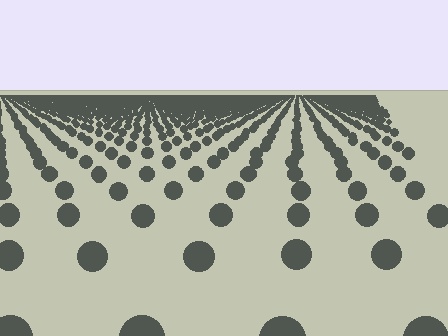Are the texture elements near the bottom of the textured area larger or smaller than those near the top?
Larger. Near the bottom, elements are closer to the viewer and appear at a bigger on-screen size.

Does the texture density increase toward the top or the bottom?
Density increases toward the top.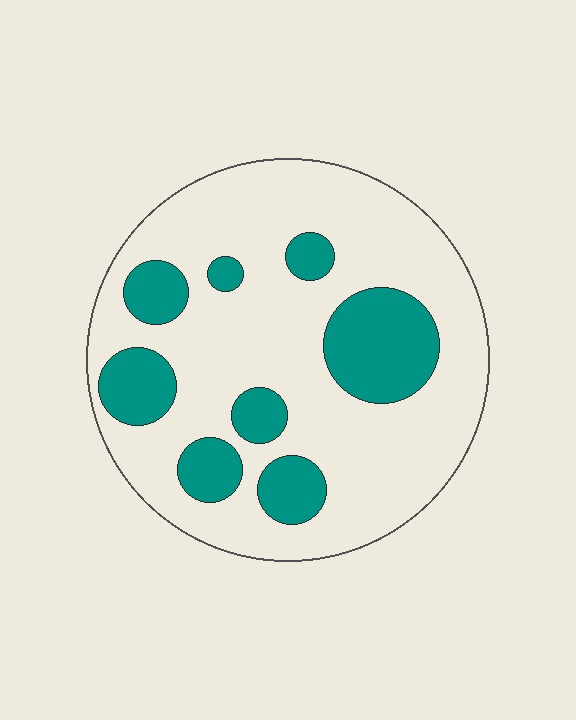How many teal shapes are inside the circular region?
8.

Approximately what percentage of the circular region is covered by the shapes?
Approximately 25%.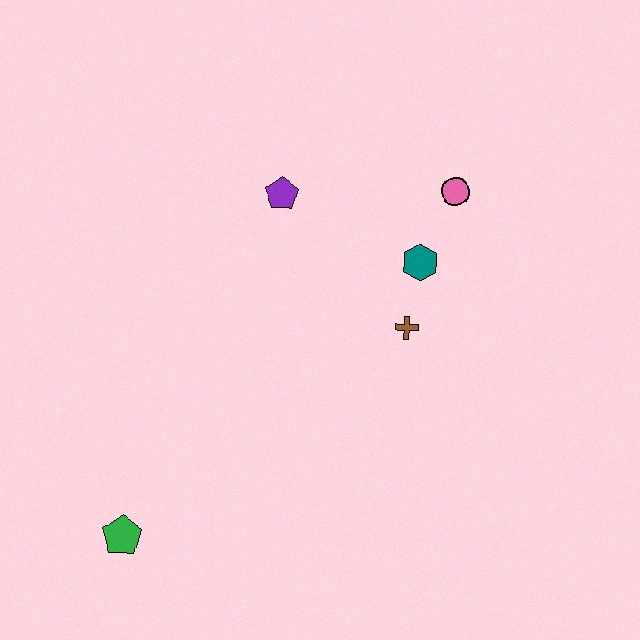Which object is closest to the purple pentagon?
The teal hexagon is closest to the purple pentagon.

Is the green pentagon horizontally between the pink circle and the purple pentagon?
No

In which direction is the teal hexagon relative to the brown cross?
The teal hexagon is above the brown cross.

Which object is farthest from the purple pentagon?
The green pentagon is farthest from the purple pentagon.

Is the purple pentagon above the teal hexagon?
Yes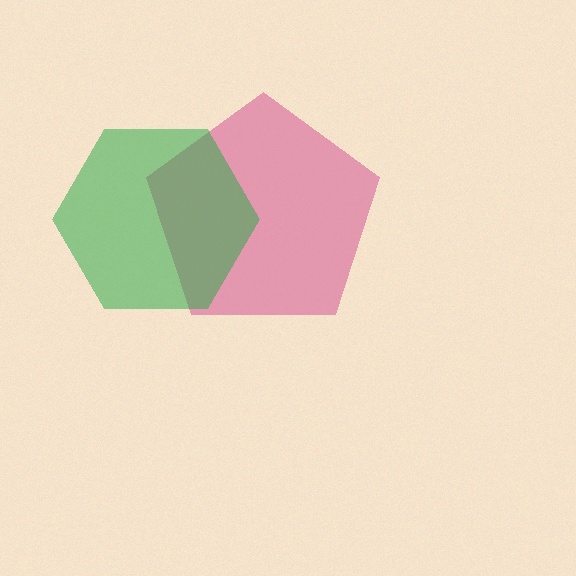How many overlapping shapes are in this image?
There are 2 overlapping shapes in the image.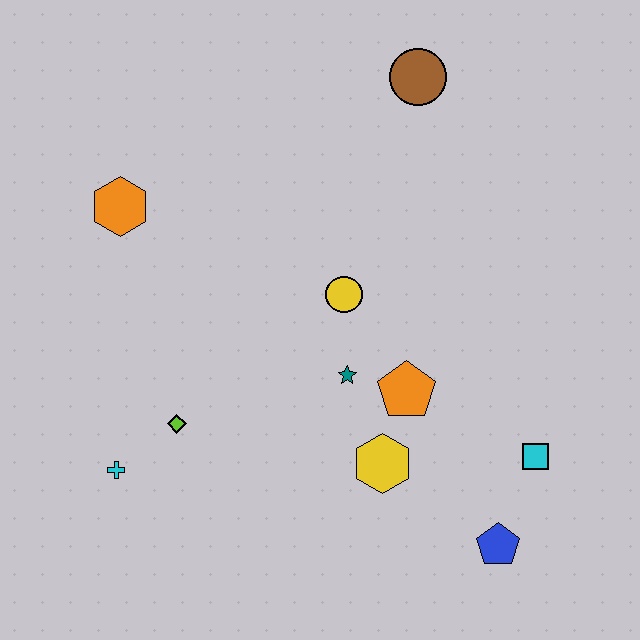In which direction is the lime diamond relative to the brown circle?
The lime diamond is below the brown circle.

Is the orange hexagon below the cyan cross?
No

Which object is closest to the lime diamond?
The cyan cross is closest to the lime diamond.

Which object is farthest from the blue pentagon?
The orange hexagon is farthest from the blue pentagon.